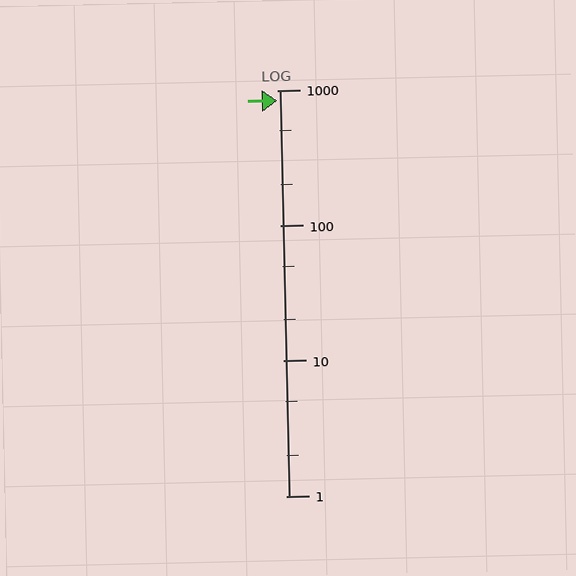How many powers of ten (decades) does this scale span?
The scale spans 3 decades, from 1 to 1000.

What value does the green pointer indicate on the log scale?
The pointer indicates approximately 830.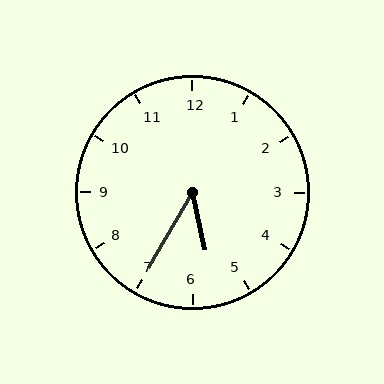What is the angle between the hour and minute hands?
Approximately 42 degrees.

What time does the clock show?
5:35.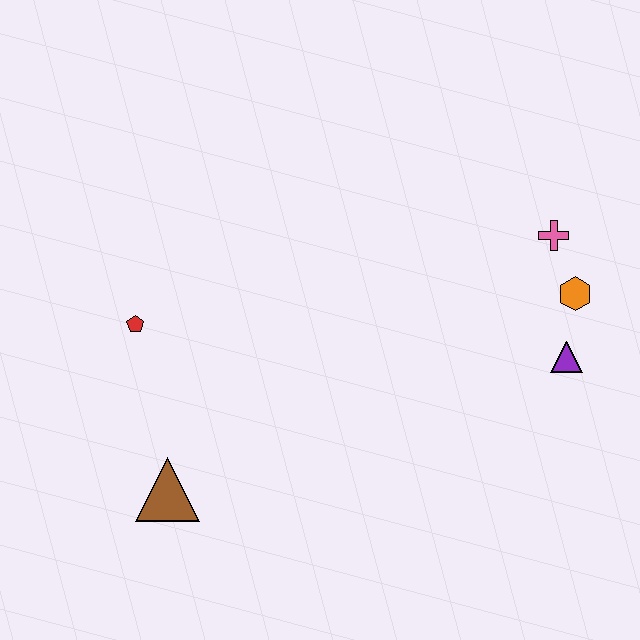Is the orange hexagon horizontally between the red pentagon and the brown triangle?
No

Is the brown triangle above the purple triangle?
No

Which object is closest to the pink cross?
The orange hexagon is closest to the pink cross.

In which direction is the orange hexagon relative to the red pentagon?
The orange hexagon is to the right of the red pentagon.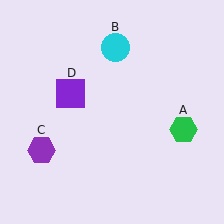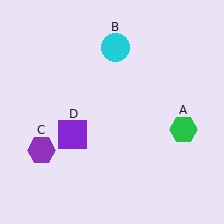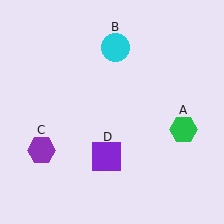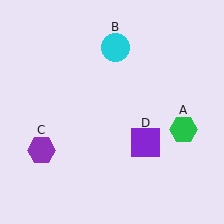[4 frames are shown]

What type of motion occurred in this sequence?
The purple square (object D) rotated counterclockwise around the center of the scene.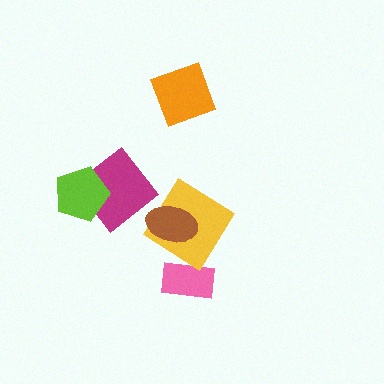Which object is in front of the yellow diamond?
The brown ellipse is in front of the yellow diamond.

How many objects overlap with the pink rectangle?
1 object overlaps with the pink rectangle.